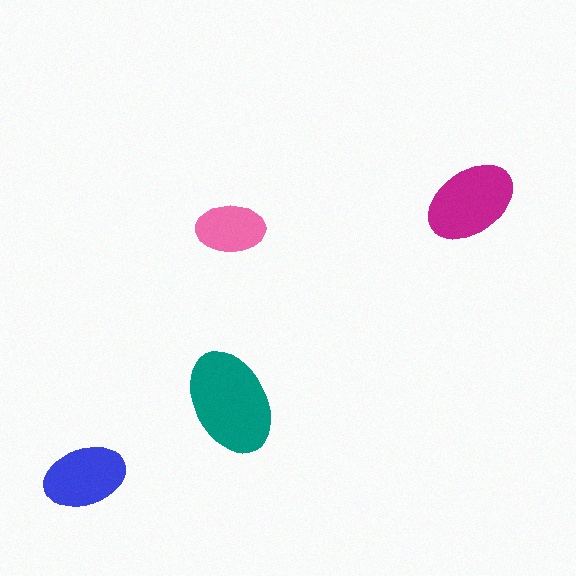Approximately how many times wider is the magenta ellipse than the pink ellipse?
About 1.5 times wider.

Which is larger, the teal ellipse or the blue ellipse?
The teal one.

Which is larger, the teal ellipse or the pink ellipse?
The teal one.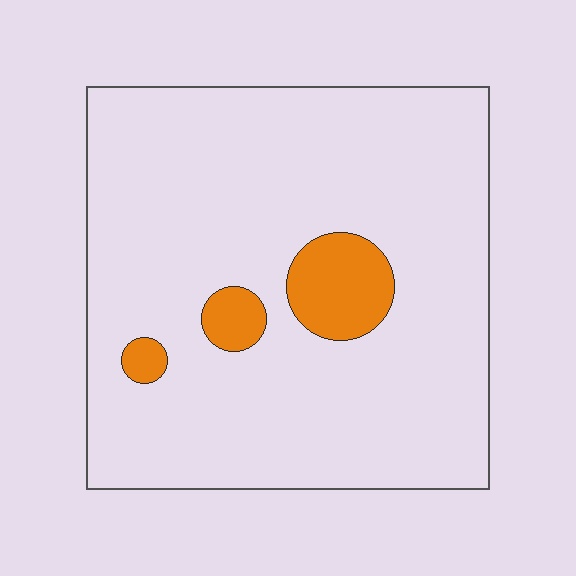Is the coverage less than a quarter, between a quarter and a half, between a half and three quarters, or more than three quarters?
Less than a quarter.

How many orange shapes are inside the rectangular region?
3.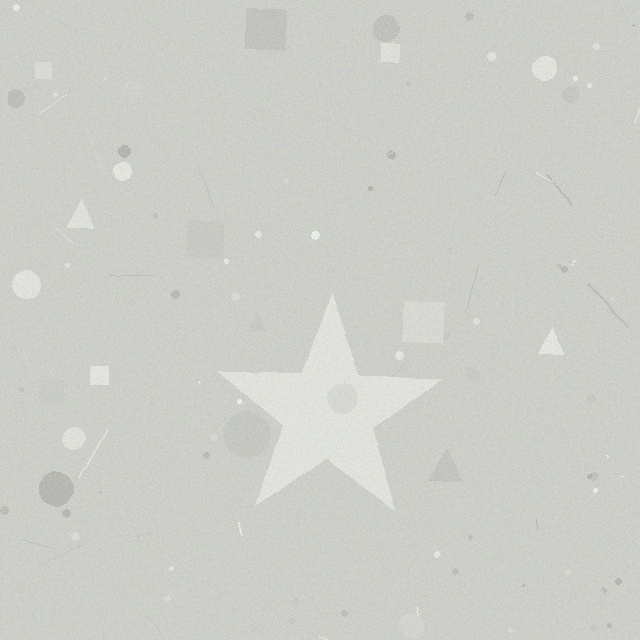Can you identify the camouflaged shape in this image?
The camouflaged shape is a star.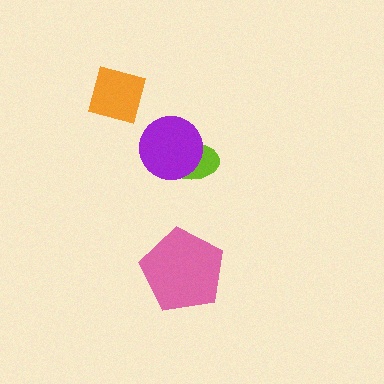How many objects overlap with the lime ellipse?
1 object overlaps with the lime ellipse.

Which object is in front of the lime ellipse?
The purple circle is in front of the lime ellipse.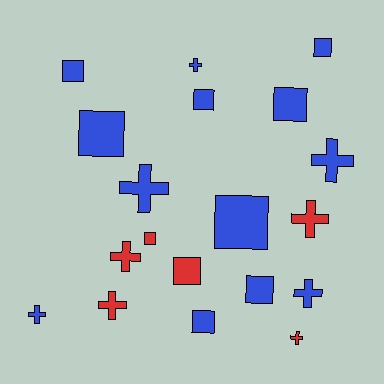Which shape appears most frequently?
Square, with 10 objects.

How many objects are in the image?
There are 19 objects.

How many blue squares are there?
There are 8 blue squares.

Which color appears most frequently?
Blue, with 13 objects.